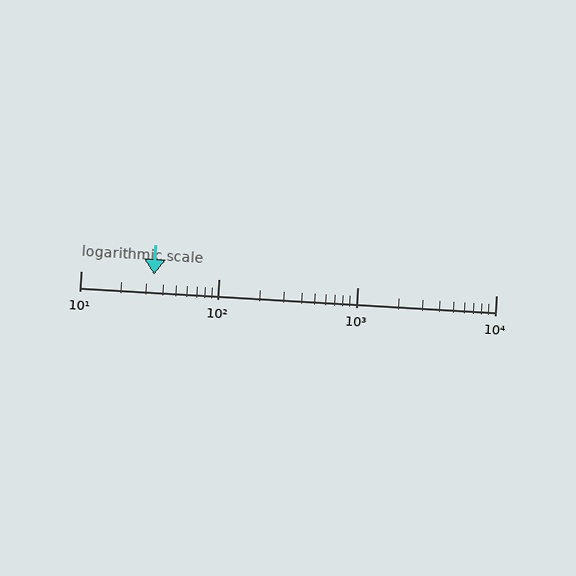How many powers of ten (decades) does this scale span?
The scale spans 3 decades, from 10 to 10000.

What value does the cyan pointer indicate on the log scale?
The pointer indicates approximately 34.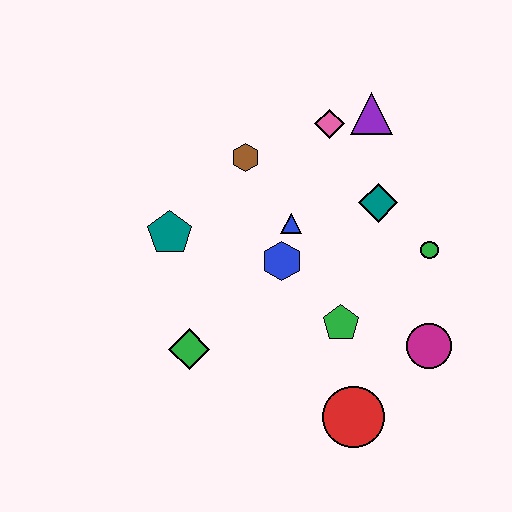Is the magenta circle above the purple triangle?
No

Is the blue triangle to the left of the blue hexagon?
No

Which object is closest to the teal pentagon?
The brown hexagon is closest to the teal pentagon.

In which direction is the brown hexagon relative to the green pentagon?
The brown hexagon is above the green pentagon.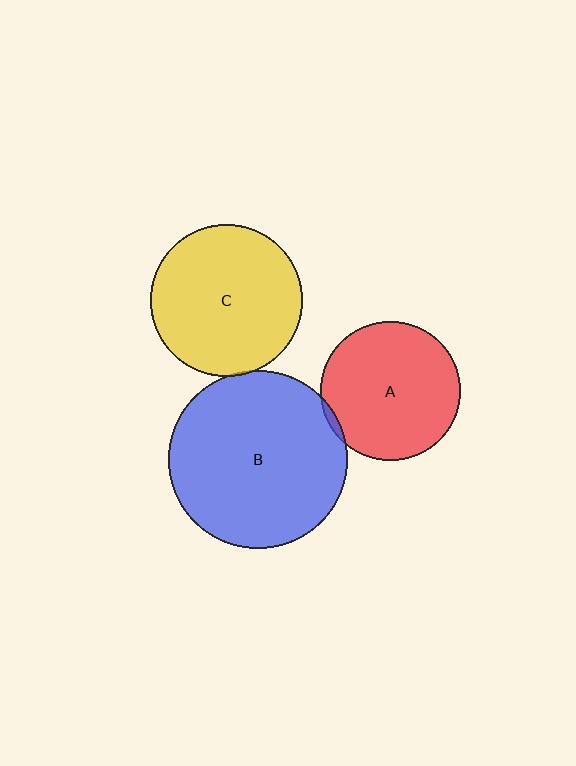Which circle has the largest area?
Circle B (blue).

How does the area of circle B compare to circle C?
Approximately 1.4 times.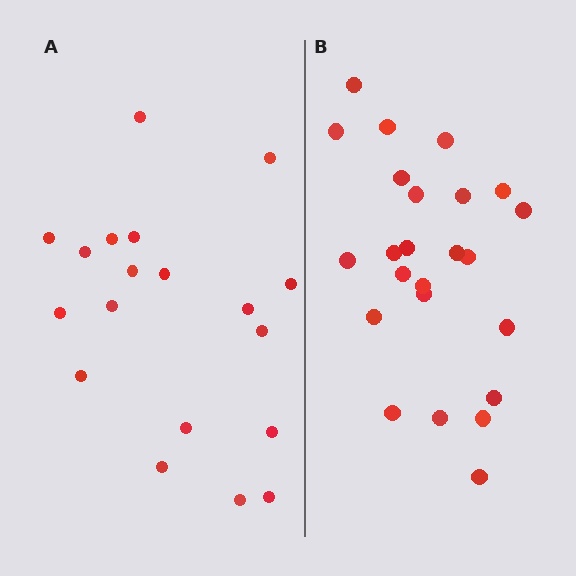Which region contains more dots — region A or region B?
Region B (the right region) has more dots.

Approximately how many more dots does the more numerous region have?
Region B has about 5 more dots than region A.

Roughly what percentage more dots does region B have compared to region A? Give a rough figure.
About 25% more.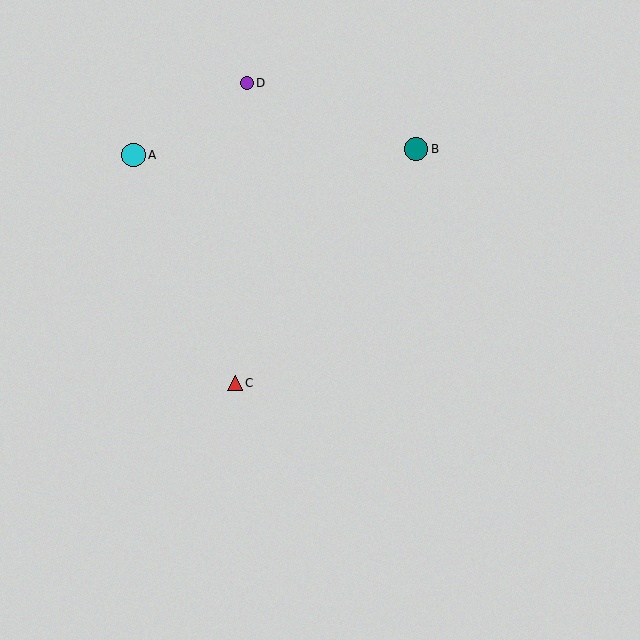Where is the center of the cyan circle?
The center of the cyan circle is at (133, 155).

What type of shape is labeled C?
Shape C is a red triangle.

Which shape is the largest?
The teal circle (labeled B) is the largest.